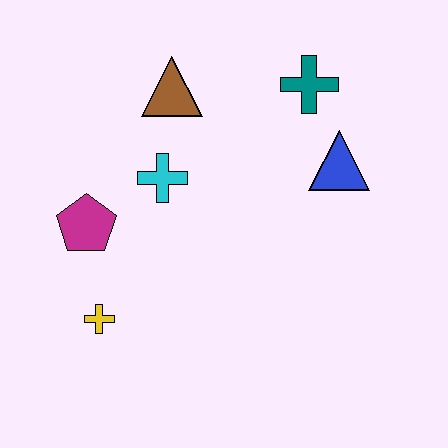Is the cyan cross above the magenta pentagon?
Yes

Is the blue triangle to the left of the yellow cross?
No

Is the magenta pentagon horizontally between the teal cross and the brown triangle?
No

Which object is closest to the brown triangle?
The cyan cross is closest to the brown triangle.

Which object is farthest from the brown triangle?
The yellow cross is farthest from the brown triangle.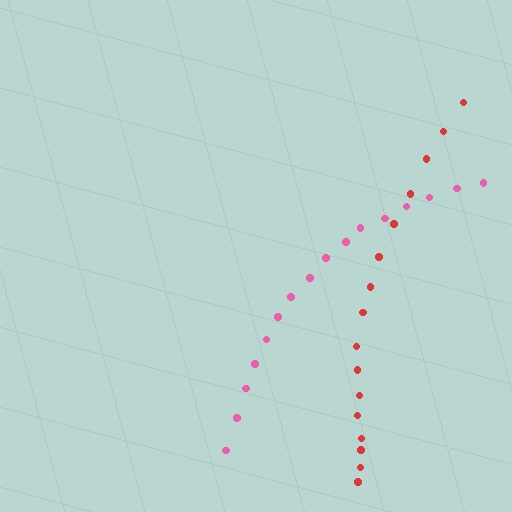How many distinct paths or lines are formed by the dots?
There are 2 distinct paths.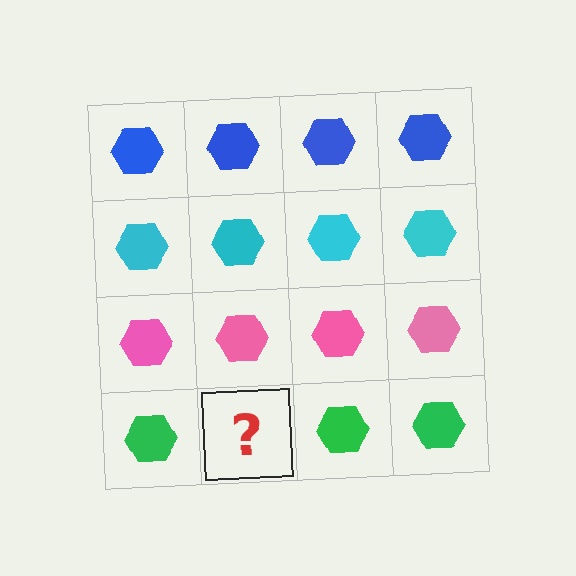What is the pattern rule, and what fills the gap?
The rule is that each row has a consistent color. The gap should be filled with a green hexagon.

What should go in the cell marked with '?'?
The missing cell should contain a green hexagon.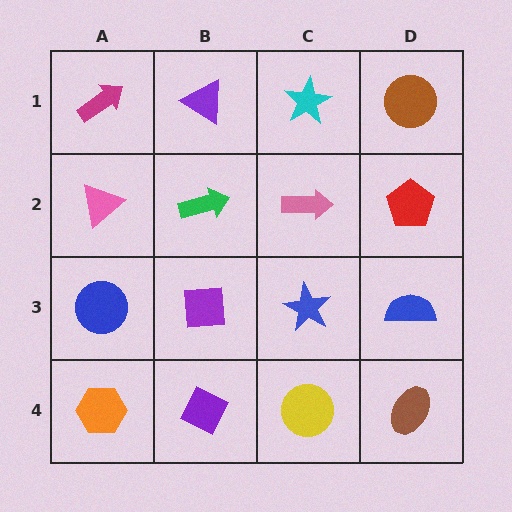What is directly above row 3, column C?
A pink arrow.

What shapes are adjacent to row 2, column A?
A magenta arrow (row 1, column A), a blue circle (row 3, column A), a green arrow (row 2, column B).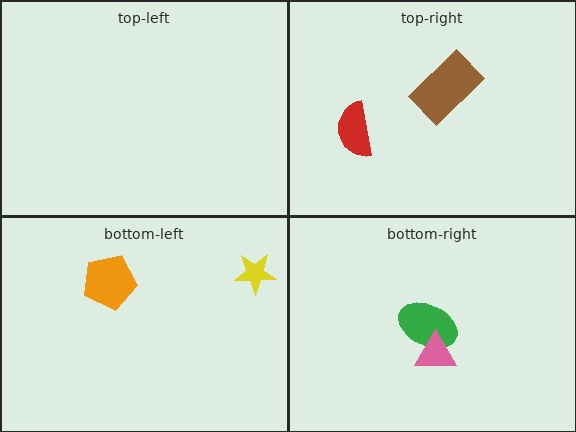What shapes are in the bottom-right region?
The green ellipse, the pink triangle.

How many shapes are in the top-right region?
2.